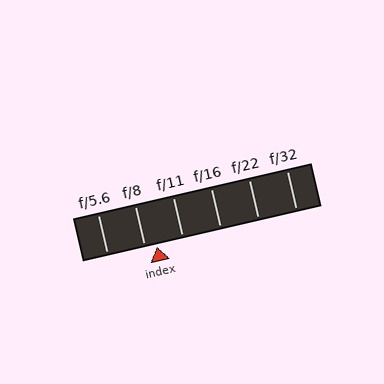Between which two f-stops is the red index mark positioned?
The index mark is between f/8 and f/11.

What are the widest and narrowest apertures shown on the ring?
The widest aperture shown is f/5.6 and the narrowest is f/32.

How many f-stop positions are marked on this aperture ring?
There are 6 f-stop positions marked.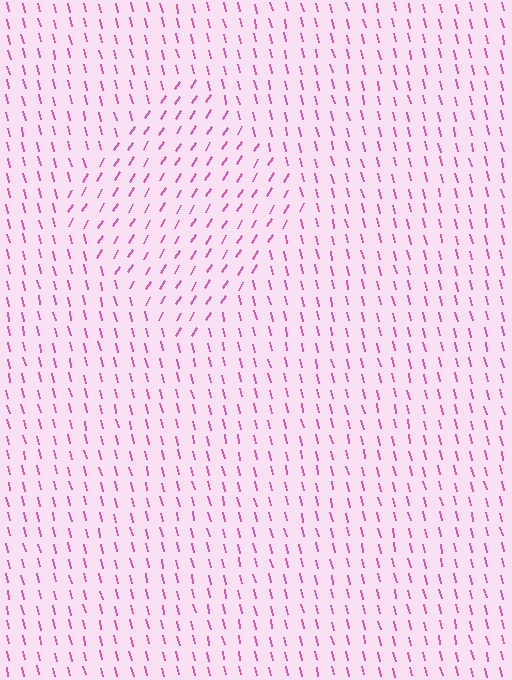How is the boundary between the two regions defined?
The boundary is defined purely by a change in line orientation (approximately 45 degrees difference). All lines are the same color and thickness.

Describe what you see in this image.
The image is filled with small pink line segments. A diamond region in the image has lines oriented differently from the surrounding lines, creating a visible texture boundary.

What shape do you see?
I see a diamond.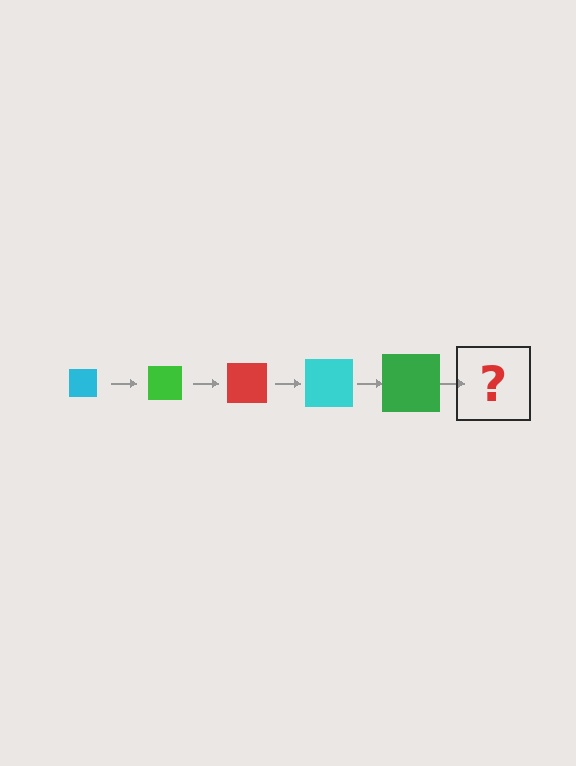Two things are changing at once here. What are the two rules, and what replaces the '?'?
The two rules are that the square grows larger each step and the color cycles through cyan, green, and red. The '?' should be a red square, larger than the previous one.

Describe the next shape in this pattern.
It should be a red square, larger than the previous one.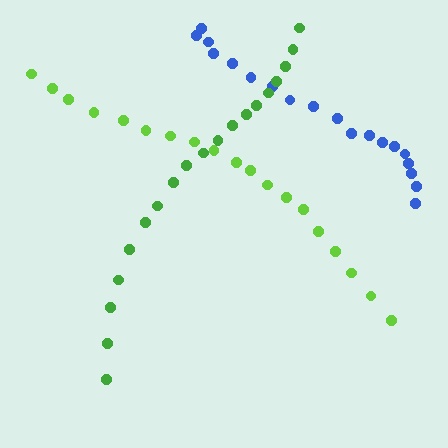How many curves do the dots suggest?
There are 3 distinct paths.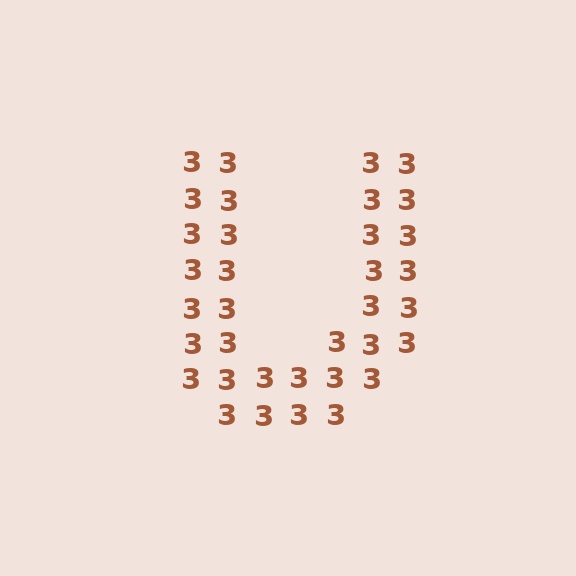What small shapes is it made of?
It is made of small digit 3's.